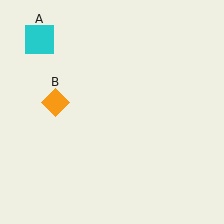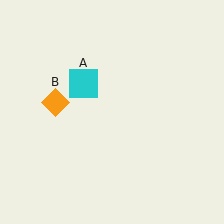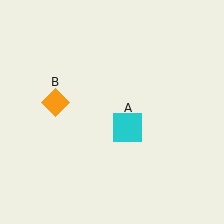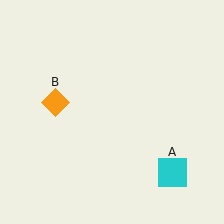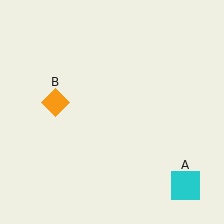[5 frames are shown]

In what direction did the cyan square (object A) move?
The cyan square (object A) moved down and to the right.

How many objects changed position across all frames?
1 object changed position: cyan square (object A).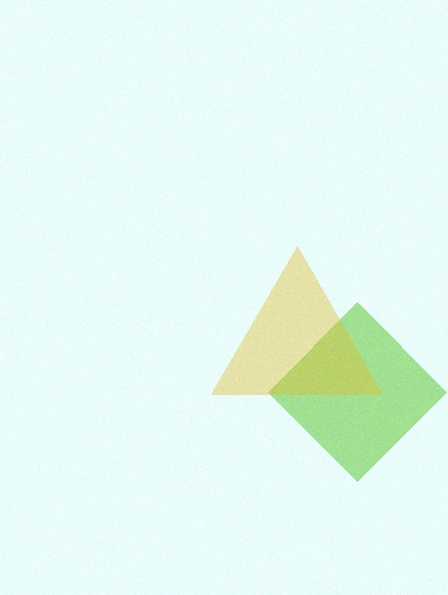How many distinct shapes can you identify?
There are 2 distinct shapes: a lime diamond, a yellow triangle.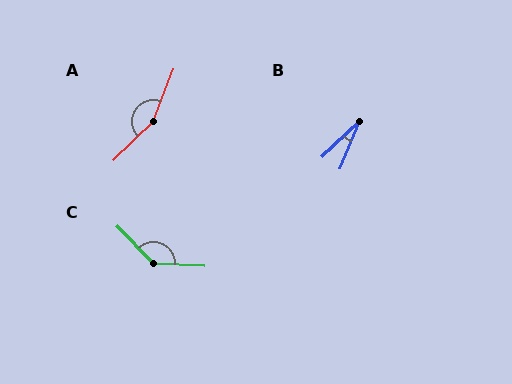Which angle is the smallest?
B, at approximately 25 degrees.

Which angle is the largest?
A, at approximately 155 degrees.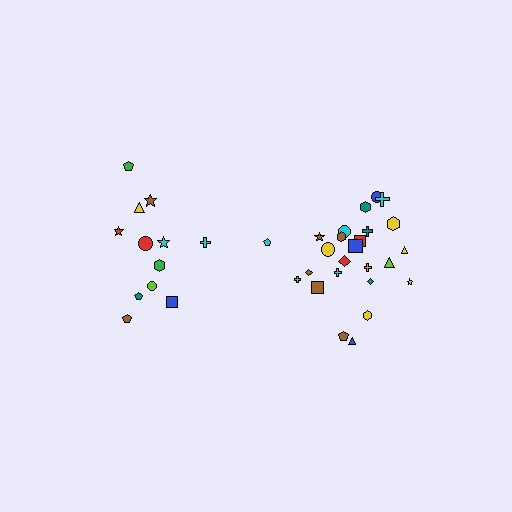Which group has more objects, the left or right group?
The right group.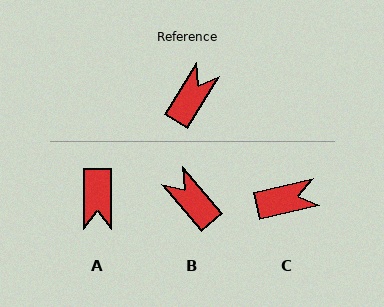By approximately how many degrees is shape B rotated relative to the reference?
Approximately 72 degrees counter-clockwise.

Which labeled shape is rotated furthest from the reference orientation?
A, about 148 degrees away.